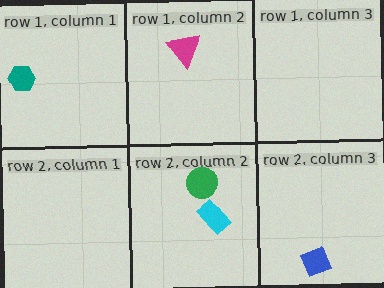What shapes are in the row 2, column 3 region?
The blue diamond.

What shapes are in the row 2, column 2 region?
The green circle, the cyan rectangle.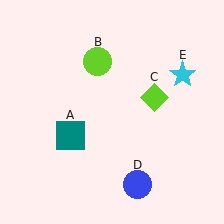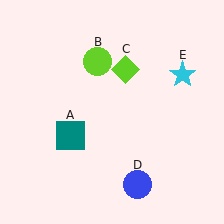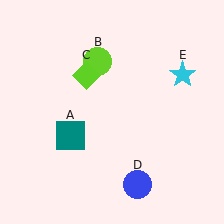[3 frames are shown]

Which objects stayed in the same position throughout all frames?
Teal square (object A) and lime circle (object B) and blue circle (object D) and cyan star (object E) remained stationary.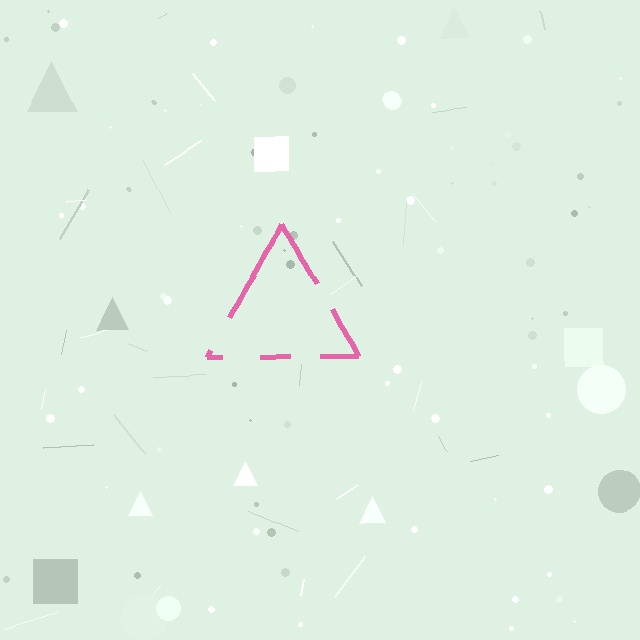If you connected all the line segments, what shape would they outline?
They would outline a triangle.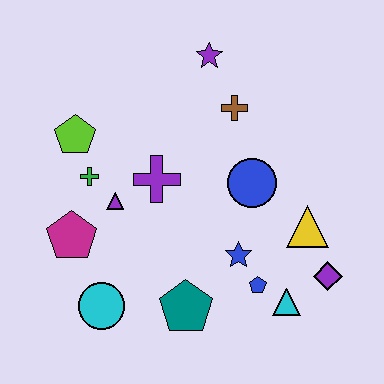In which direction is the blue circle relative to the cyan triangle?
The blue circle is above the cyan triangle.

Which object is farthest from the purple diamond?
The lime pentagon is farthest from the purple diamond.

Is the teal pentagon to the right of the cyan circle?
Yes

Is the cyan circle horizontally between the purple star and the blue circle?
No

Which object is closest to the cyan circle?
The magenta pentagon is closest to the cyan circle.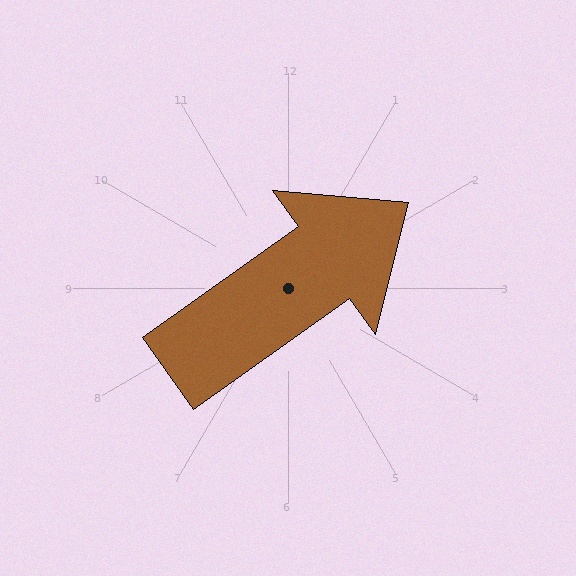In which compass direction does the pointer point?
Northeast.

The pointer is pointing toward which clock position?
Roughly 2 o'clock.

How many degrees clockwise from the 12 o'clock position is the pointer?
Approximately 54 degrees.